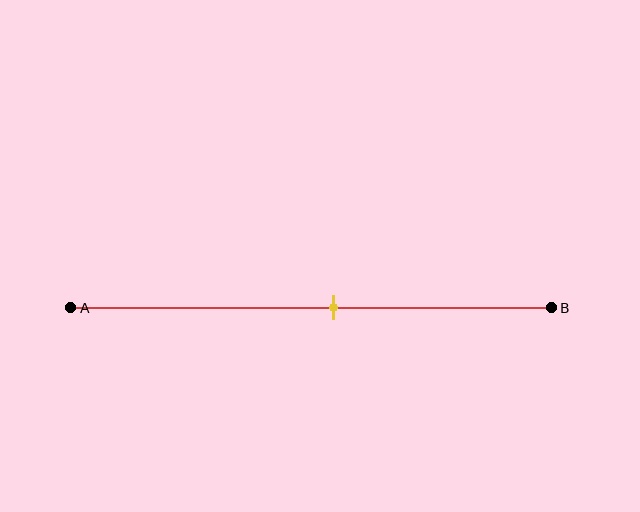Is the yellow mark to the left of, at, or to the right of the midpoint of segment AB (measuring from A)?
The yellow mark is to the right of the midpoint of segment AB.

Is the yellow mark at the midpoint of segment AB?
No, the mark is at about 55% from A, not at the 50% midpoint.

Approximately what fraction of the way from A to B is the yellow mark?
The yellow mark is approximately 55% of the way from A to B.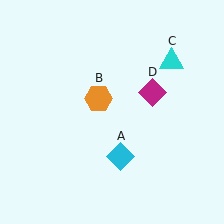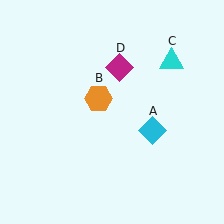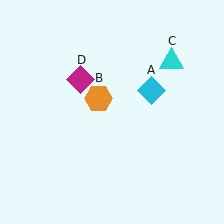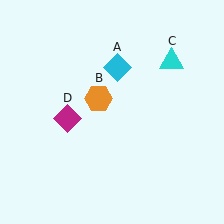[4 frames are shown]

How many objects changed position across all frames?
2 objects changed position: cyan diamond (object A), magenta diamond (object D).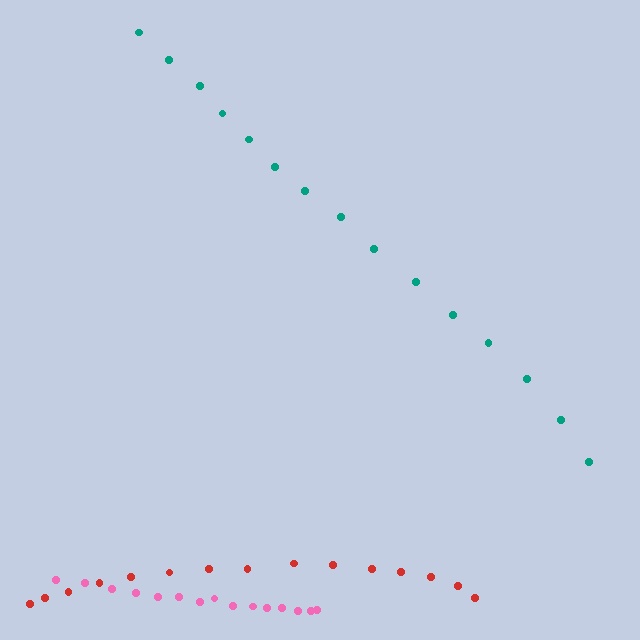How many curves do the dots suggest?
There are 3 distinct paths.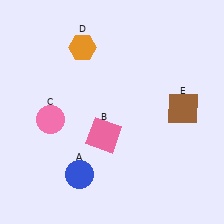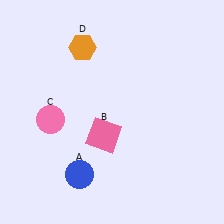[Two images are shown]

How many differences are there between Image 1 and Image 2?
There is 1 difference between the two images.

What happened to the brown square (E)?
The brown square (E) was removed in Image 2. It was in the top-right area of Image 1.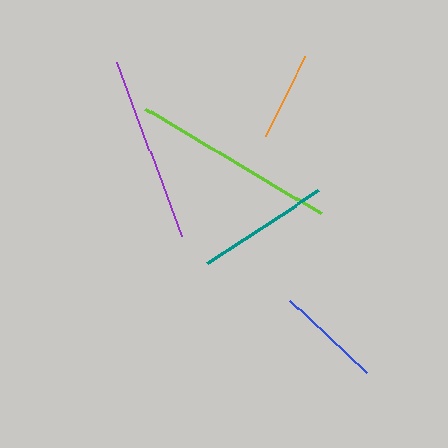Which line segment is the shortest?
The orange line is the shortest at approximately 88 pixels.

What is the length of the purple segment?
The purple segment is approximately 186 pixels long.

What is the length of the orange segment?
The orange segment is approximately 88 pixels long.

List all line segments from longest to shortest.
From longest to shortest: lime, purple, teal, blue, orange.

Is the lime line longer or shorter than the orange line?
The lime line is longer than the orange line.